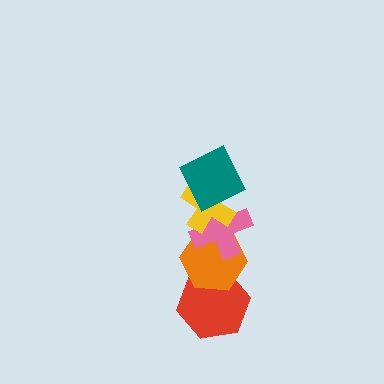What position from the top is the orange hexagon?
The orange hexagon is 4th from the top.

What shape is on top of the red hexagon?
The orange hexagon is on top of the red hexagon.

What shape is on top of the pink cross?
The yellow cross is on top of the pink cross.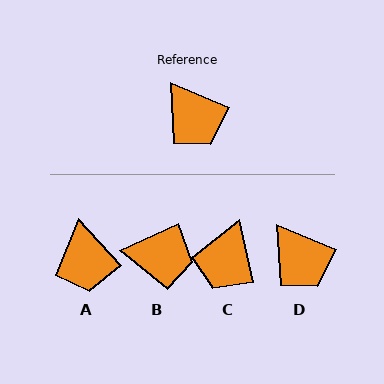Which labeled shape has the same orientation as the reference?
D.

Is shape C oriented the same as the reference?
No, it is off by about 55 degrees.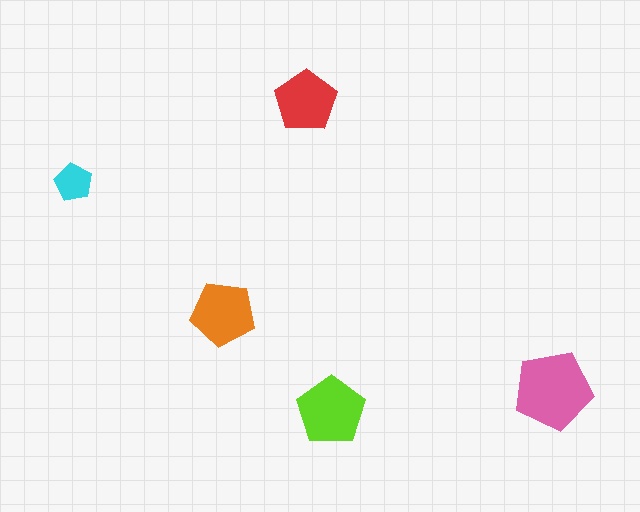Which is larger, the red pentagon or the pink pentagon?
The pink one.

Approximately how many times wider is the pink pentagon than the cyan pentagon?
About 2 times wider.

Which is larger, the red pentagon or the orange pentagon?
The orange one.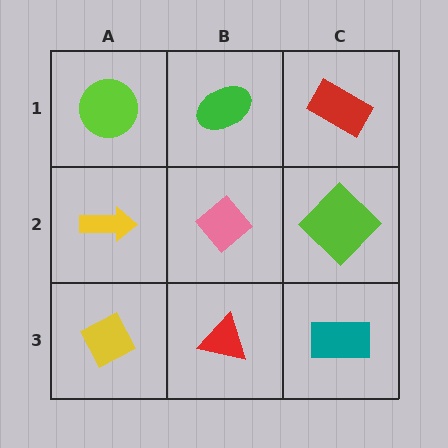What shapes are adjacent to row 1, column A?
A yellow arrow (row 2, column A), a green ellipse (row 1, column B).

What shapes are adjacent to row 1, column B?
A pink diamond (row 2, column B), a lime circle (row 1, column A), a red rectangle (row 1, column C).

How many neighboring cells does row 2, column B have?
4.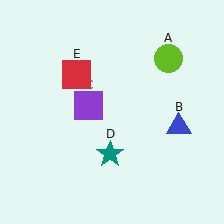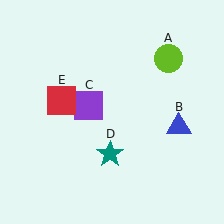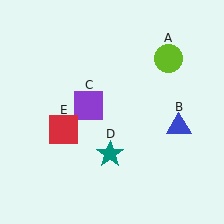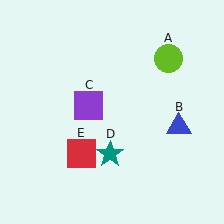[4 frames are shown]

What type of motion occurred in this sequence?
The red square (object E) rotated counterclockwise around the center of the scene.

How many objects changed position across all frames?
1 object changed position: red square (object E).